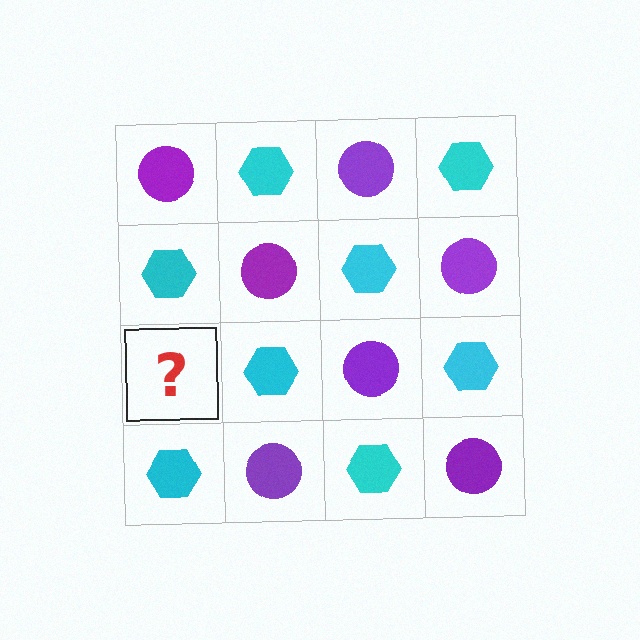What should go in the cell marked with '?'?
The missing cell should contain a purple circle.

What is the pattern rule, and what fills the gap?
The rule is that it alternates purple circle and cyan hexagon in a checkerboard pattern. The gap should be filled with a purple circle.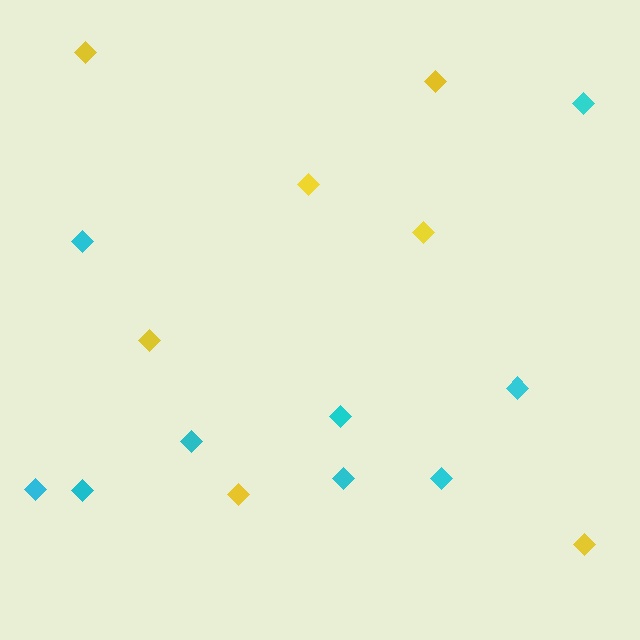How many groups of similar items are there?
There are 2 groups: one group of yellow diamonds (7) and one group of cyan diamonds (9).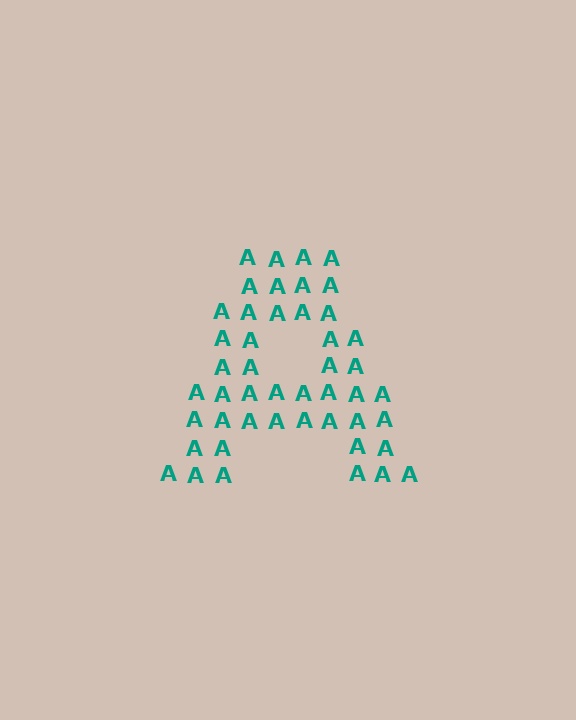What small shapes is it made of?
It is made of small letter A's.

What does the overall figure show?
The overall figure shows the letter A.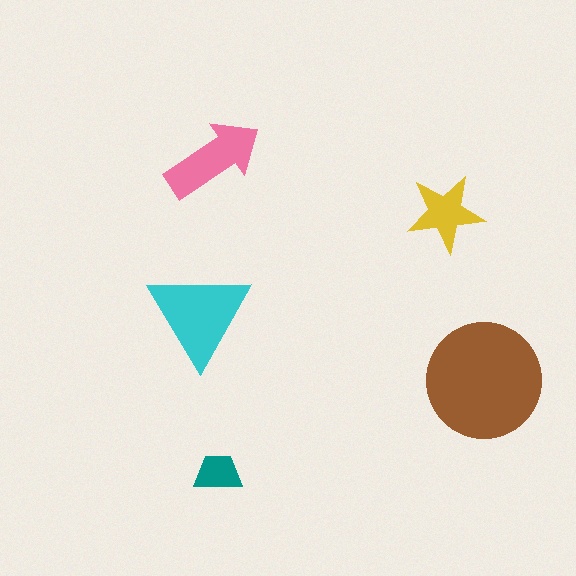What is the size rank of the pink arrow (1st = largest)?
3rd.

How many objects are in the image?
There are 5 objects in the image.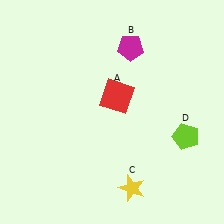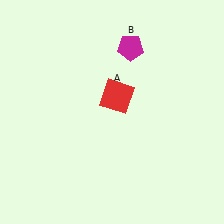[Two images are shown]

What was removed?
The lime pentagon (D), the yellow star (C) were removed in Image 2.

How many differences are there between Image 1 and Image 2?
There are 2 differences between the two images.